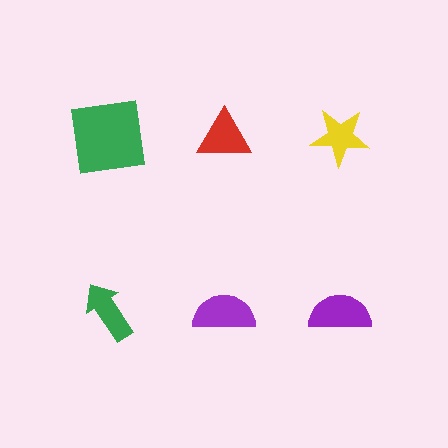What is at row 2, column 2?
A purple semicircle.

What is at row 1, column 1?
A green square.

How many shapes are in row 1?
3 shapes.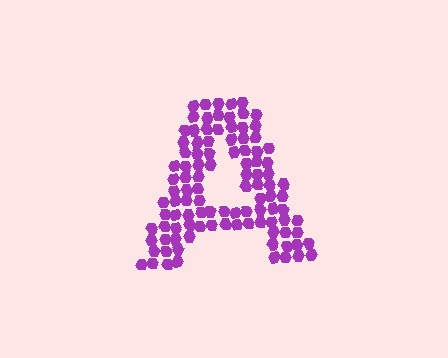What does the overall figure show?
The overall figure shows the letter A.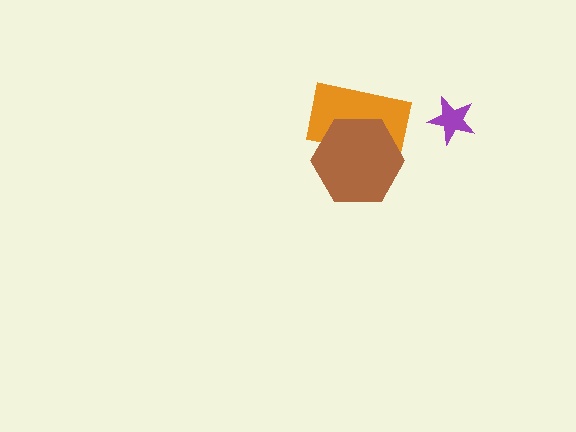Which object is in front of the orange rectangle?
The brown hexagon is in front of the orange rectangle.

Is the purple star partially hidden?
No, no other shape covers it.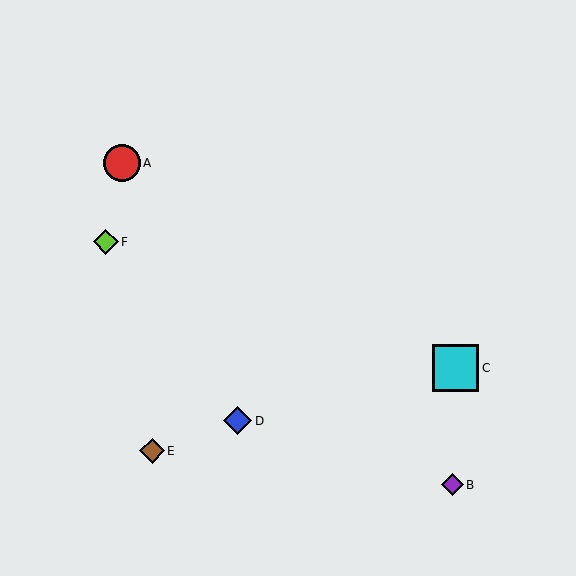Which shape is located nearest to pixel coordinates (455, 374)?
The cyan square (labeled C) at (456, 368) is nearest to that location.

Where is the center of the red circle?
The center of the red circle is at (122, 163).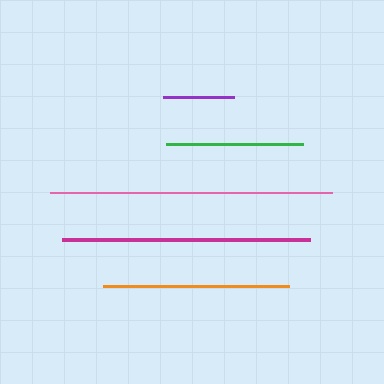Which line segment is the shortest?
The purple line is the shortest at approximately 72 pixels.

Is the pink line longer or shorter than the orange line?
The pink line is longer than the orange line.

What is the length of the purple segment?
The purple segment is approximately 72 pixels long.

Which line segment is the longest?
The pink line is the longest at approximately 283 pixels.